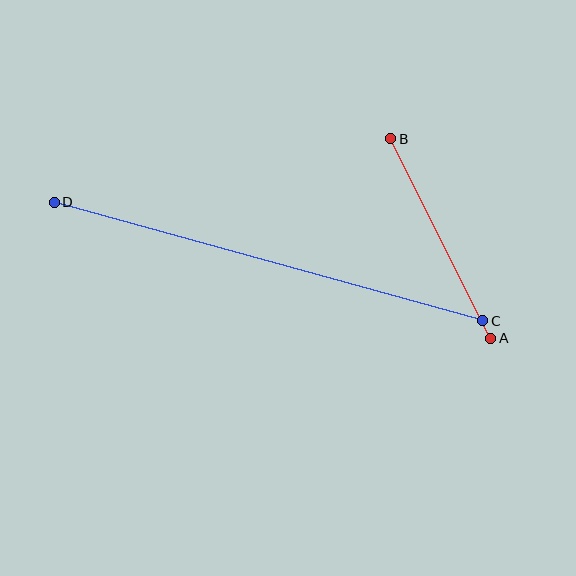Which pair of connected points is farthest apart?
Points C and D are farthest apart.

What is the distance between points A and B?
The distance is approximately 223 pixels.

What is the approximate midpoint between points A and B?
The midpoint is at approximately (441, 238) pixels.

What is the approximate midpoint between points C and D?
The midpoint is at approximately (268, 261) pixels.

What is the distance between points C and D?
The distance is approximately 444 pixels.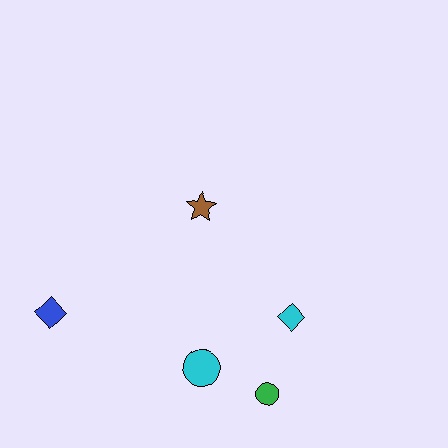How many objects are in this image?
There are 5 objects.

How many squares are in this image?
There are no squares.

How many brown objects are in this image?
There is 1 brown object.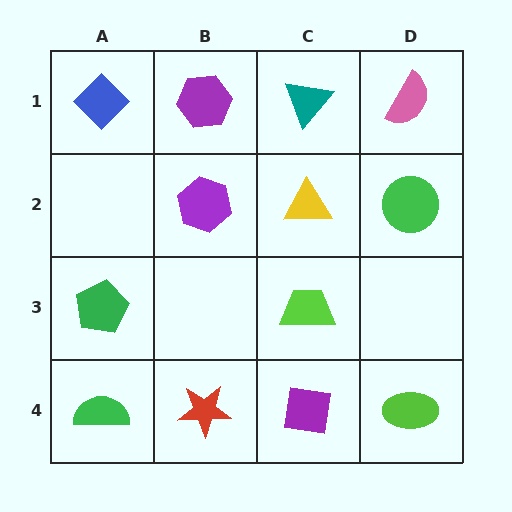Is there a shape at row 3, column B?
No, that cell is empty.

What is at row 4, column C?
A purple square.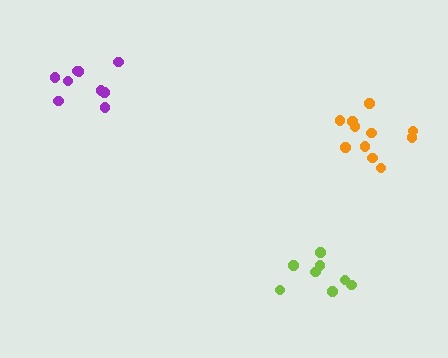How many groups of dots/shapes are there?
There are 3 groups.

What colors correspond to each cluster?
The clusters are colored: lime, orange, purple.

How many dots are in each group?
Group 1: 8 dots, Group 2: 11 dots, Group 3: 9 dots (28 total).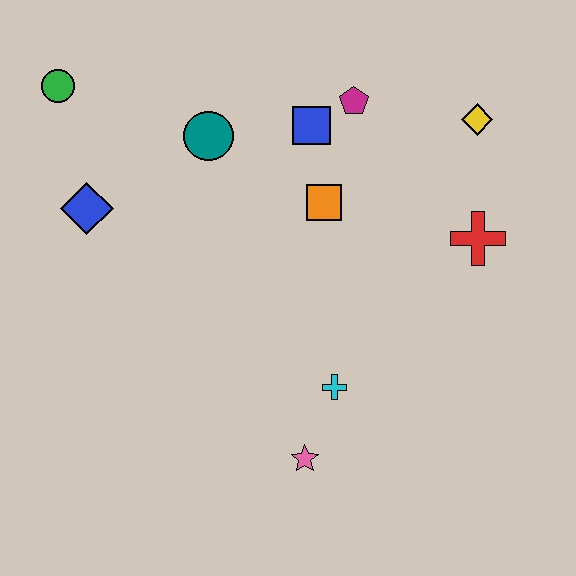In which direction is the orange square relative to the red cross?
The orange square is to the left of the red cross.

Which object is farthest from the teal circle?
The pink star is farthest from the teal circle.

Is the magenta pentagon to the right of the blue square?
Yes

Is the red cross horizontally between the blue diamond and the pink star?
No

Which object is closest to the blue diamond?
The green circle is closest to the blue diamond.